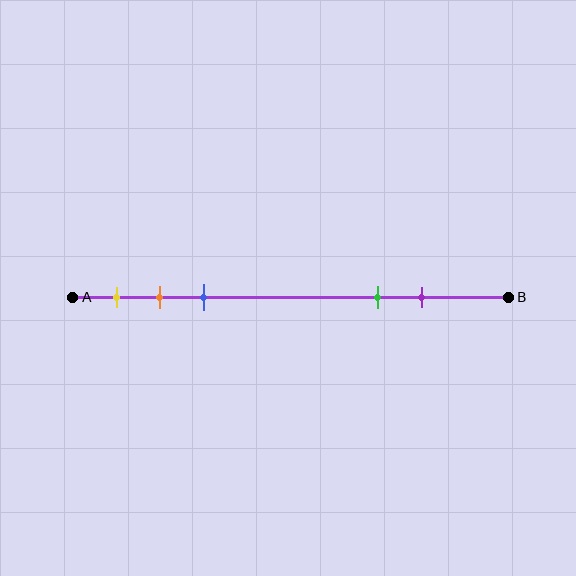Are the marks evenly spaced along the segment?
No, the marks are not evenly spaced.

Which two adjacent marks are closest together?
The orange and blue marks are the closest adjacent pair.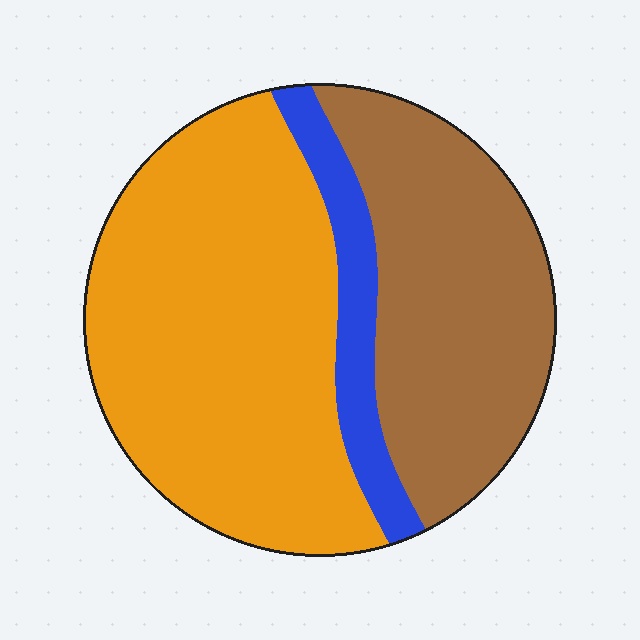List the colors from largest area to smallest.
From largest to smallest: orange, brown, blue.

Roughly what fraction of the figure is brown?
Brown covers 36% of the figure.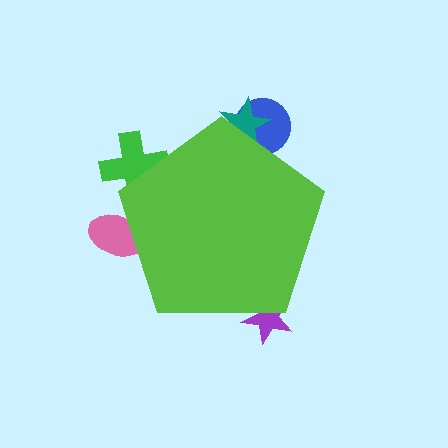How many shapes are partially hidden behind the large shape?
5 shapes are partially hidden.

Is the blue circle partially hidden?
Yes, the blue circle is partially hidden behind the lime pentagon.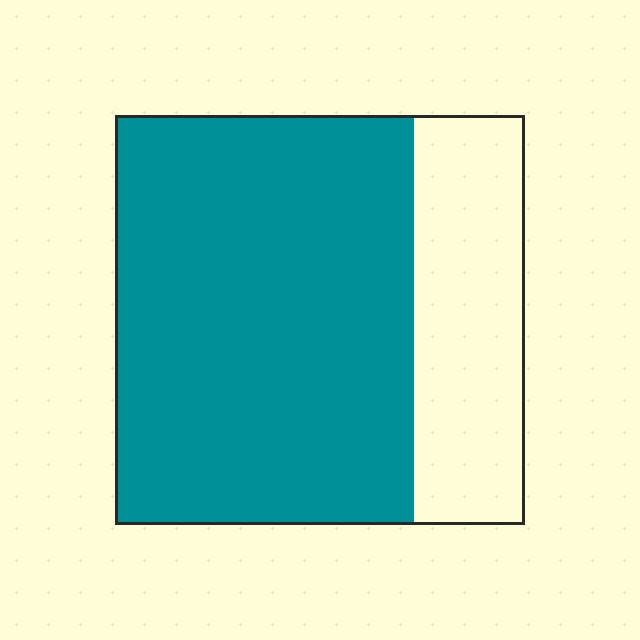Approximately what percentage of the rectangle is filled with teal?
Approximately 75%.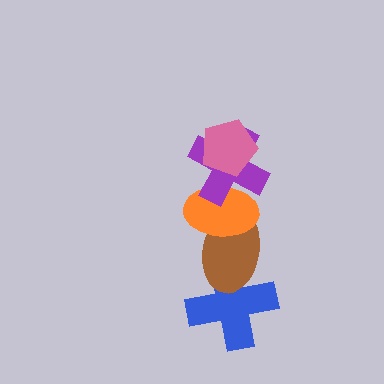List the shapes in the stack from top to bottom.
From top to bottom: the pink pentagon, the purple cross, the orange ellipse, the brown ellipse, the blue cross.